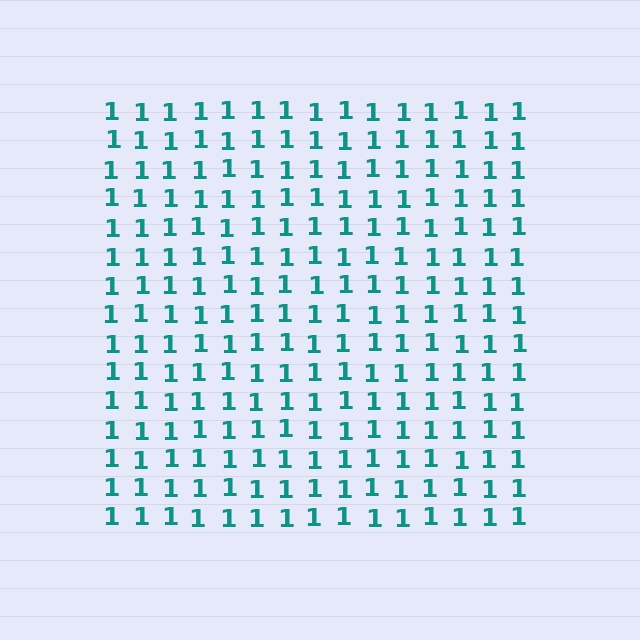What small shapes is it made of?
It is made of small digit 1's.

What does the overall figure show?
The overall figure shows a square.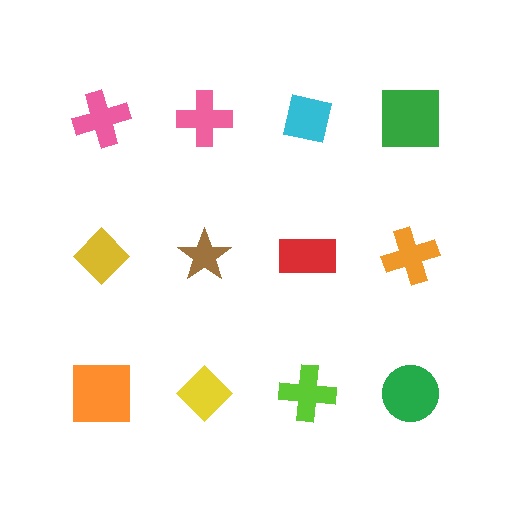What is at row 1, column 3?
A cyan square.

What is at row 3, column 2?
A yellow diamond.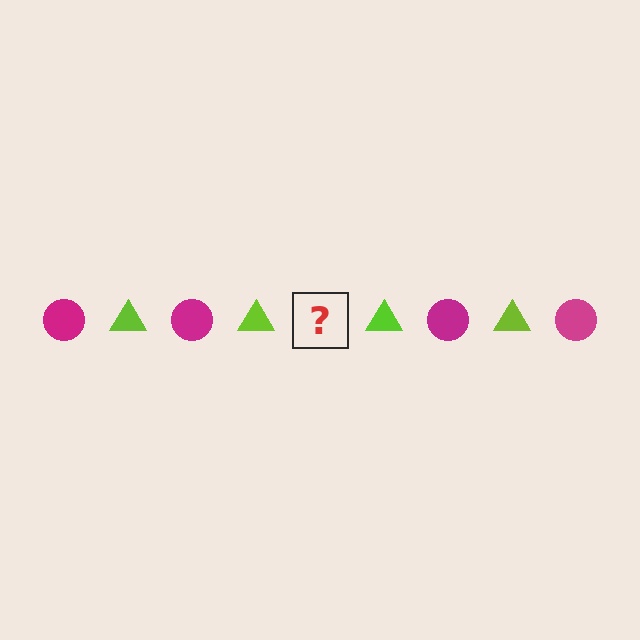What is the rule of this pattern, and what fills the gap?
The rule is that the pattern alternates between magenta circle and lime triangle. The gap should be filled with a magenta circle.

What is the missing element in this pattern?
The missing element is a magenta circle.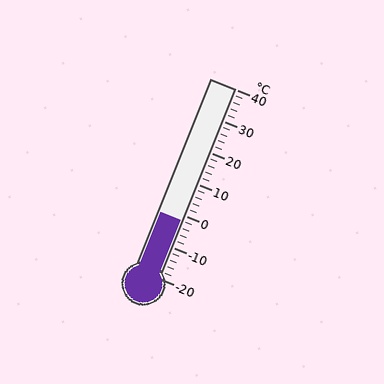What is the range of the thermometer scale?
The thermometer scale ranges from -20°C to 40°C.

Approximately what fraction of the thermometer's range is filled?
The thermometer is filled to approximately 30% of its range.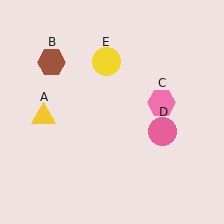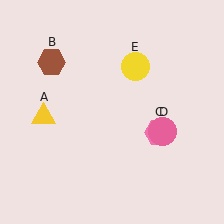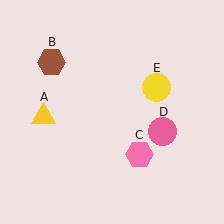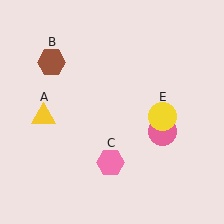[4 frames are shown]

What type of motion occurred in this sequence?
The pink hexagon (object C), yellow circle (object E) rotated clockwise around the center of the scene.